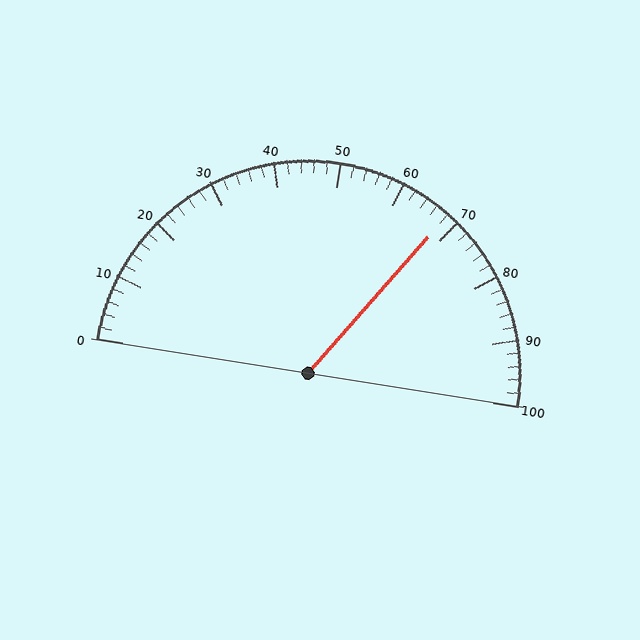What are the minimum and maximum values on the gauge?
The gauge ranges from 0 to 100.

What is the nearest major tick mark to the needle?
The nearest major tick mark is 70.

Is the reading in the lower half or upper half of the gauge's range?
The reading is in the upper half of the range (0 to 100).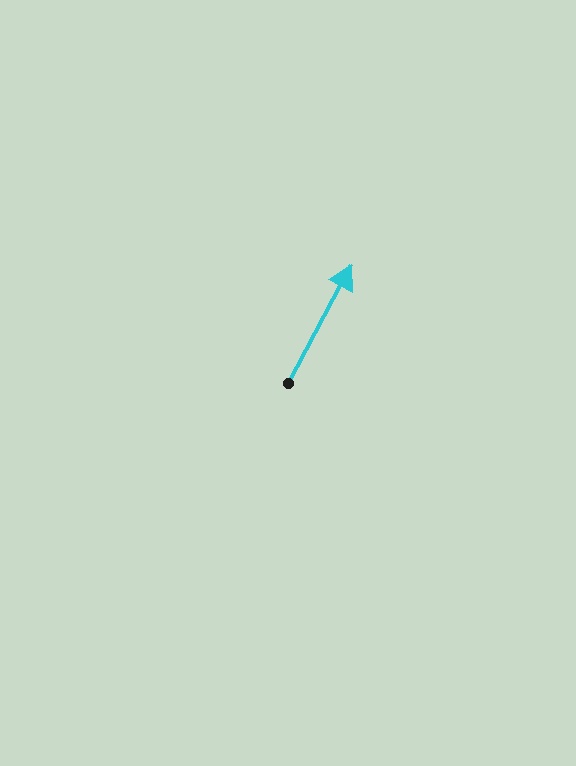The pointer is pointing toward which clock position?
Roughly 1 o'clock.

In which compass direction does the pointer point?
Northeast.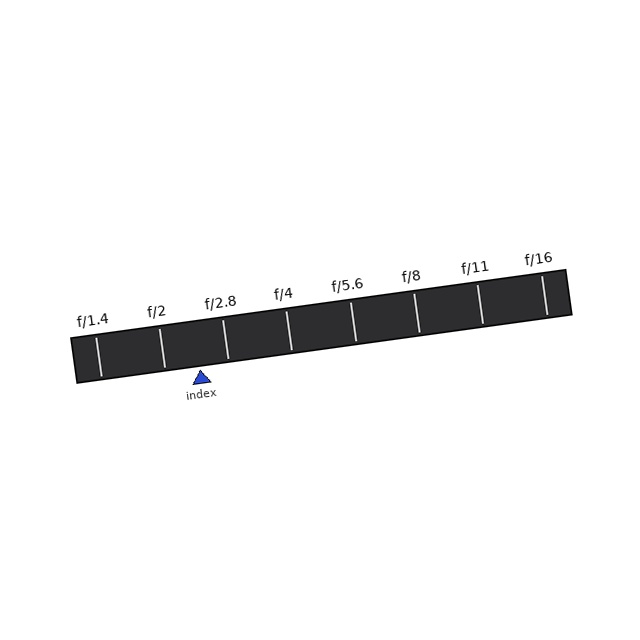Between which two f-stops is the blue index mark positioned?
The index mark is between f/2 and f/2.8.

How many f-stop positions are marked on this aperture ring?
There are 8 f-stop positions marked.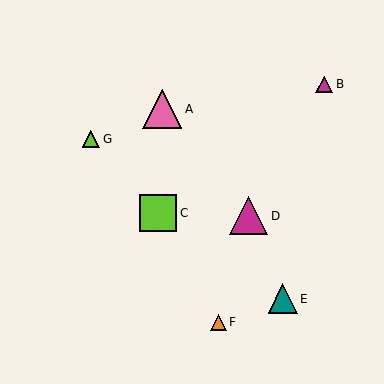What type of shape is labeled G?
Shape G is a lime triangle.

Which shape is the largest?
The pink triangle (labeled A) is the largest.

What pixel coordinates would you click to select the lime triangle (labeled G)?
Click at (91, 139) to select the lime triangle G.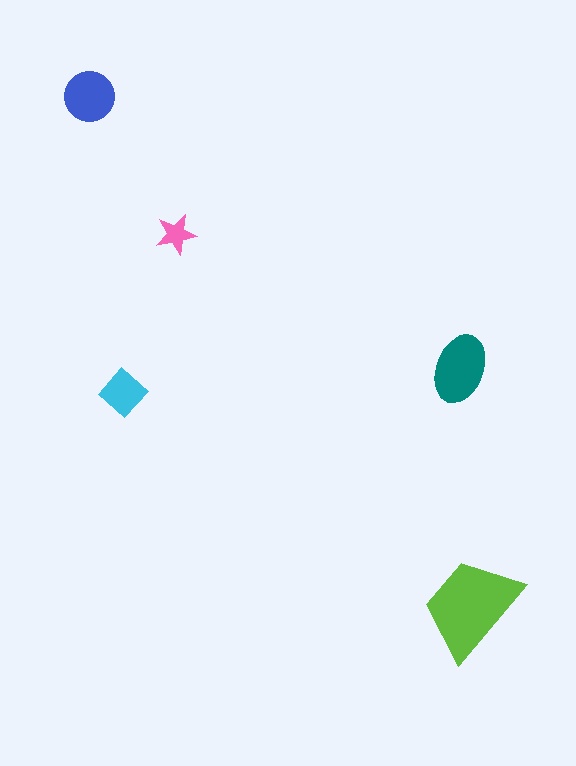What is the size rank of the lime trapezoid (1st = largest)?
1st.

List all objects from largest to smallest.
The lime trapezoid, the teal ellipse, the blue circle, the cyan diamond, the pink star.